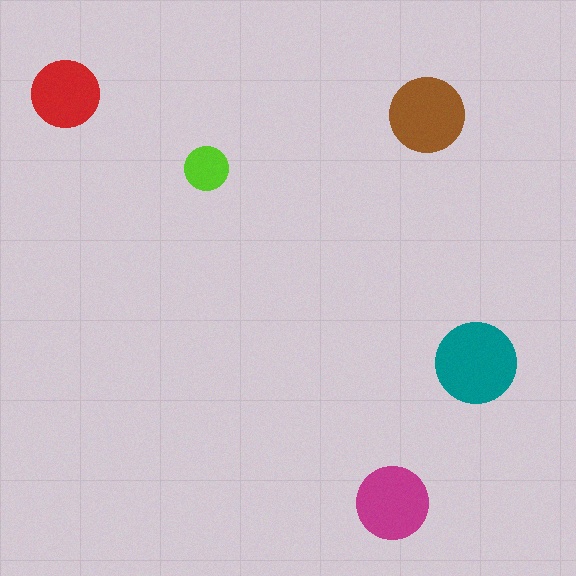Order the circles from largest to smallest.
the teal one, the brown one, the magenta one, the red one, the lime one.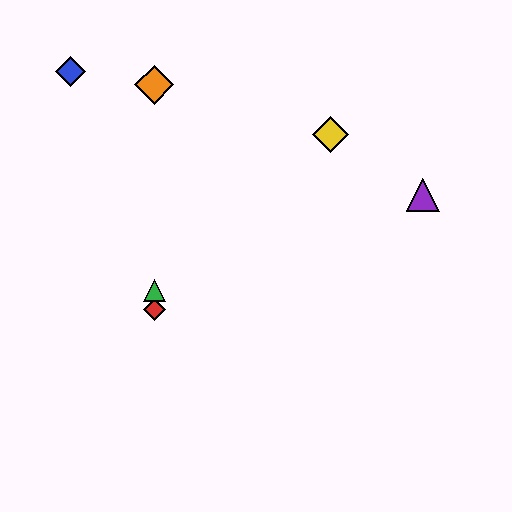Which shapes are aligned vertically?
The red diamond, the green triangle, the orange diamond are aligned vertically.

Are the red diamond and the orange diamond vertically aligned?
Yes, both are at x≈154.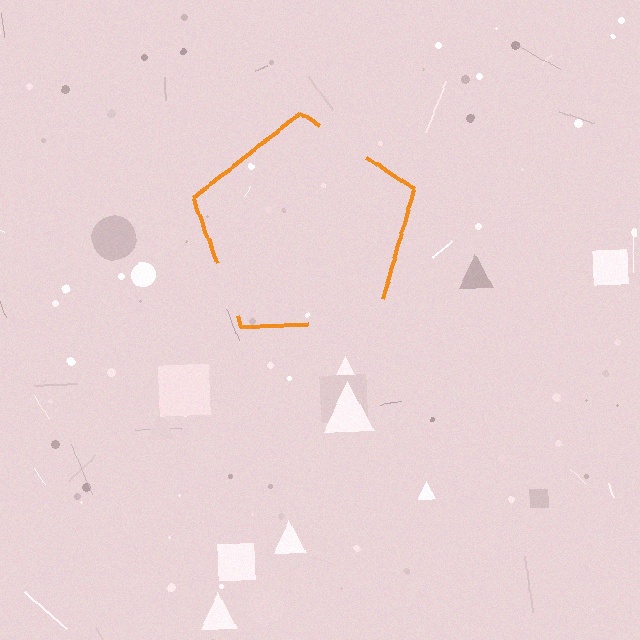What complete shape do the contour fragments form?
The contour fragments form a pentagon.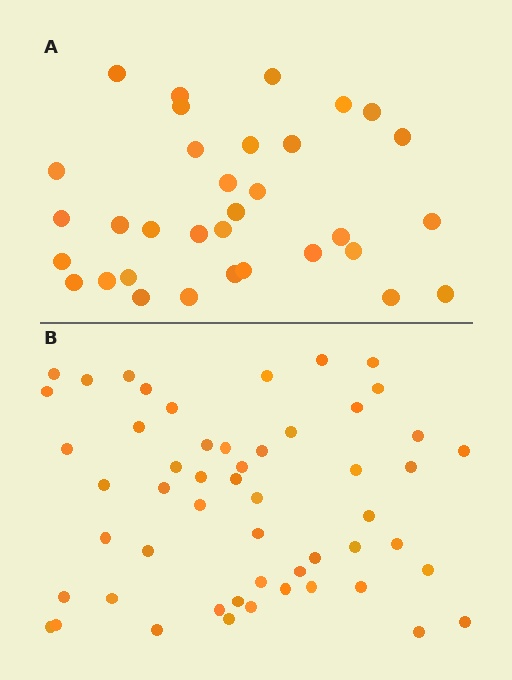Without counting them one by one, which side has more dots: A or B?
Region B (the bottom region) has more dots.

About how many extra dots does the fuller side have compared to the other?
Region B has approximately 20 more dots than region A.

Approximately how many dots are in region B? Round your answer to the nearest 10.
About 50 dots. (The exact count is 53, which rounds to 50.)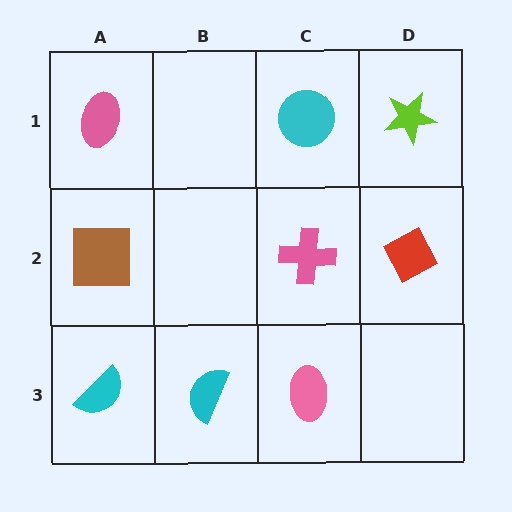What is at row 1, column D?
A lime star.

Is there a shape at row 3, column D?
No, that cell is empty.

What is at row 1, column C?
A cyan circle.